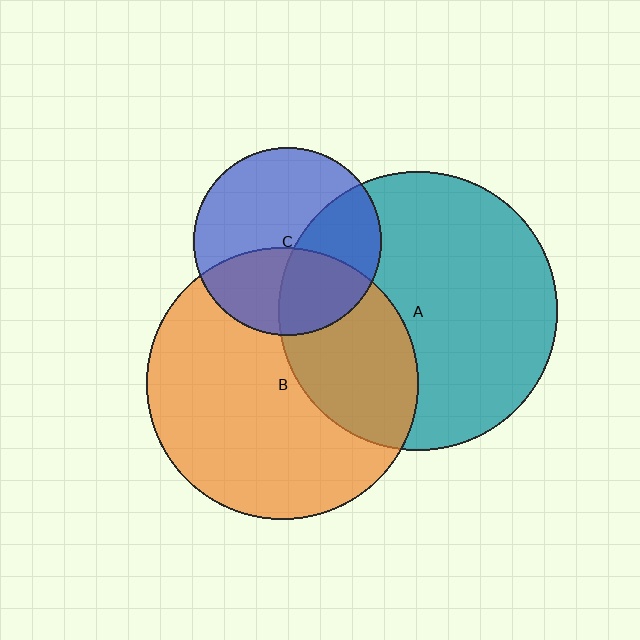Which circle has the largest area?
Circle A (teal).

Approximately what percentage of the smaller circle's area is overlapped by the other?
Approximately 35%.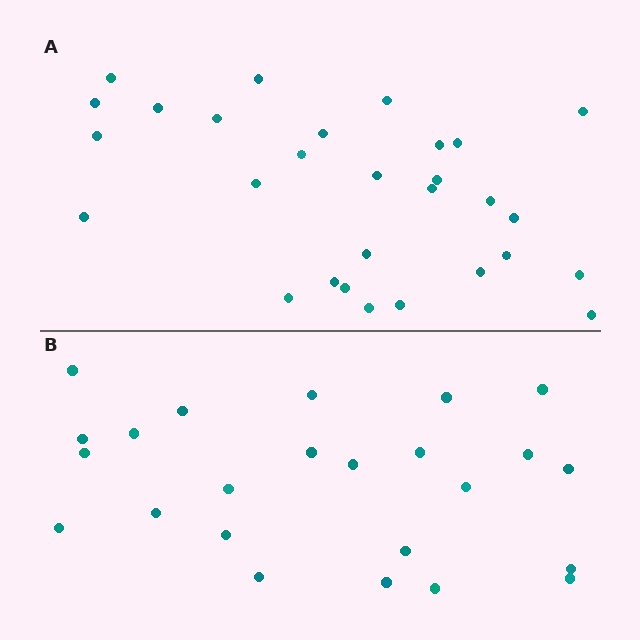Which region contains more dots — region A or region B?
Region A (the top region) has more dots.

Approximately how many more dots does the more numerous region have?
Region A has about 5 more dots than region B.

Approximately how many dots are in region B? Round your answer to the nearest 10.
About 20 dots. (The exact count is 24, which rounds to 20.)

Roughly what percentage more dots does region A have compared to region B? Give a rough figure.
About 20% more.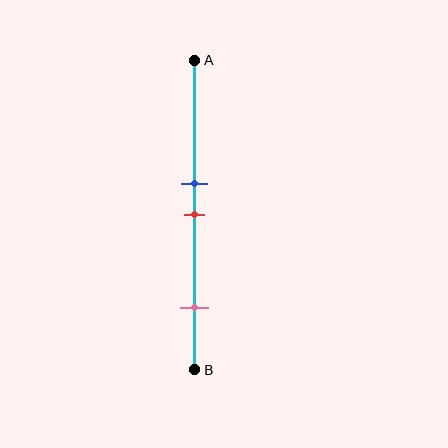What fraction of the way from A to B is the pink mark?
The pink mark is approximately 80% (0.8) of the way from A to B.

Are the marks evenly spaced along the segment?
No, the marks are not evenly spaced.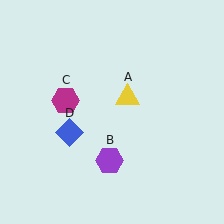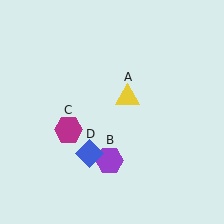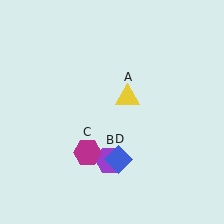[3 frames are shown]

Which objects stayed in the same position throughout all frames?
Yellow triangle (object A) and purple hexagon (object B) remained stationary.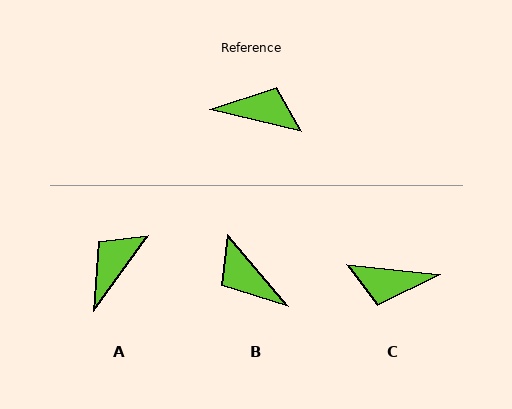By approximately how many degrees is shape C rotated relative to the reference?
Approximately 172 degrees clockwise.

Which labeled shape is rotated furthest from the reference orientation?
C, about 172 degrees away.